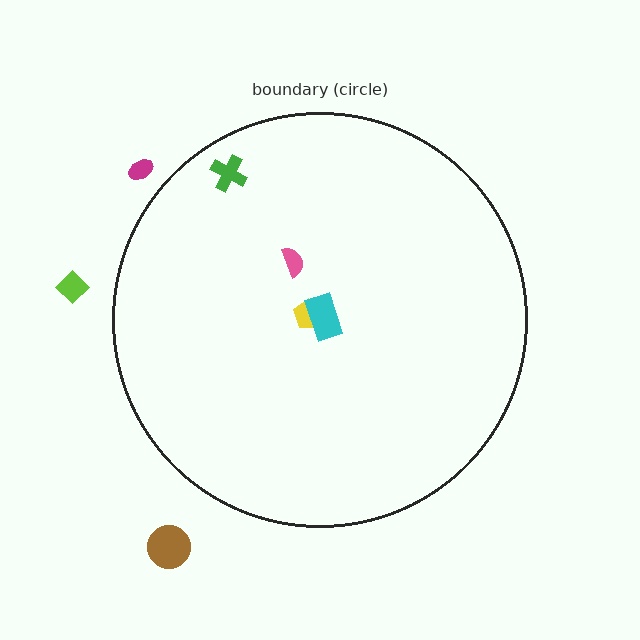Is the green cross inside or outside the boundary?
Inside.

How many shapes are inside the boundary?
4 inside, 3 outside.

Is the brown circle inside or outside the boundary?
Outside.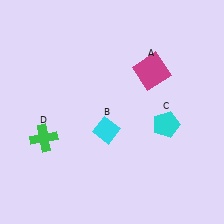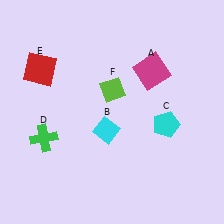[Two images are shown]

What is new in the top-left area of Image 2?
A red square (E) was added in the top-left area of Image 2.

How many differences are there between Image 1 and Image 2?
There are 2 differences between the two images.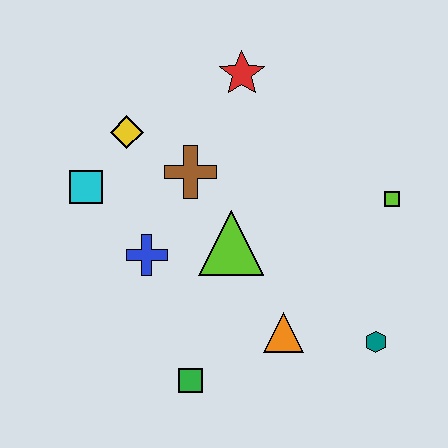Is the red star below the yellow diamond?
No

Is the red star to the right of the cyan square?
Yes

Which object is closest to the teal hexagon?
The orange triangle is closest to the teal hexagon.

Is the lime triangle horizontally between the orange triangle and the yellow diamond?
Yes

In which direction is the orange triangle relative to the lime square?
The orange triangle is below the lime square.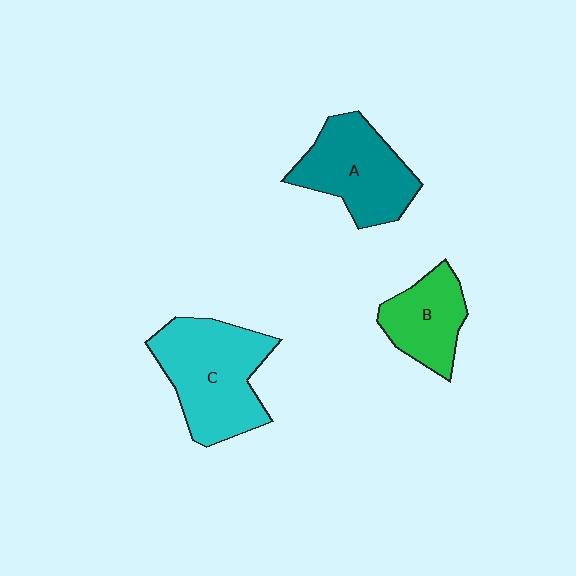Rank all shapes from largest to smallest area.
From largest to smallest: C (cyan), A (teal), B (green).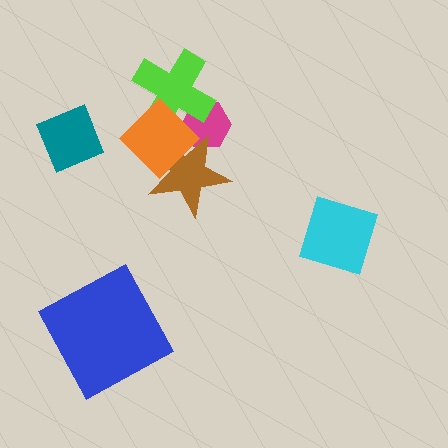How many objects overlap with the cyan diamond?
0 objects overlap with the cyan diamond.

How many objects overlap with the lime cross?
2 objects overlap with the lime cross.